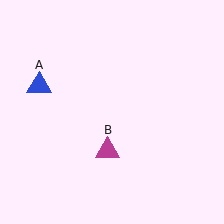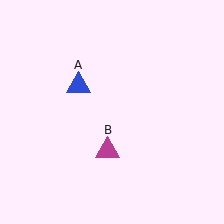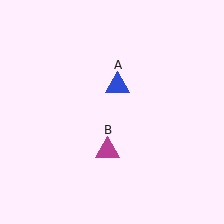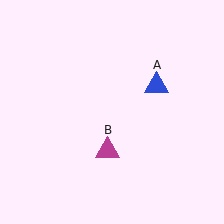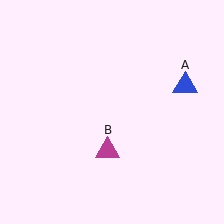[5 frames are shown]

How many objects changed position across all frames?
1 object changed position: blue triangle (object A).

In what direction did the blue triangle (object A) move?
The blue triangle (object A) moved right.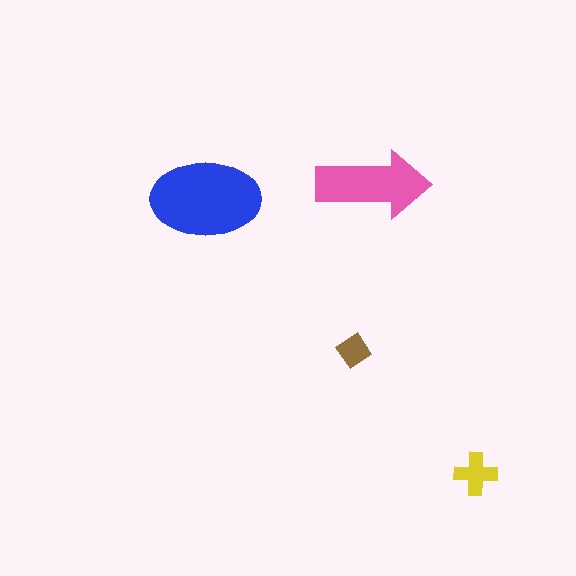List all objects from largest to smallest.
The blue ellipse, the pink arrow, the yellow cross, the brown diamond.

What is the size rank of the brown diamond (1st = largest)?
4th.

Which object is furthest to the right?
The yellow cross is rightmost.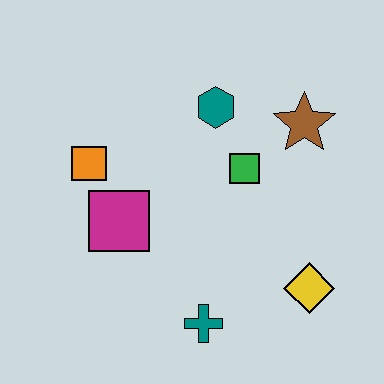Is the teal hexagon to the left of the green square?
Yes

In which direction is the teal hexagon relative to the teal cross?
The teal hexagon is above the teal cross.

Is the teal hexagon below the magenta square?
No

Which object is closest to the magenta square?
The orange square is closest to the magenta square.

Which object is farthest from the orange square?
The yellow diamond is farthest from the orange square.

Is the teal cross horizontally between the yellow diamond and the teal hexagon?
No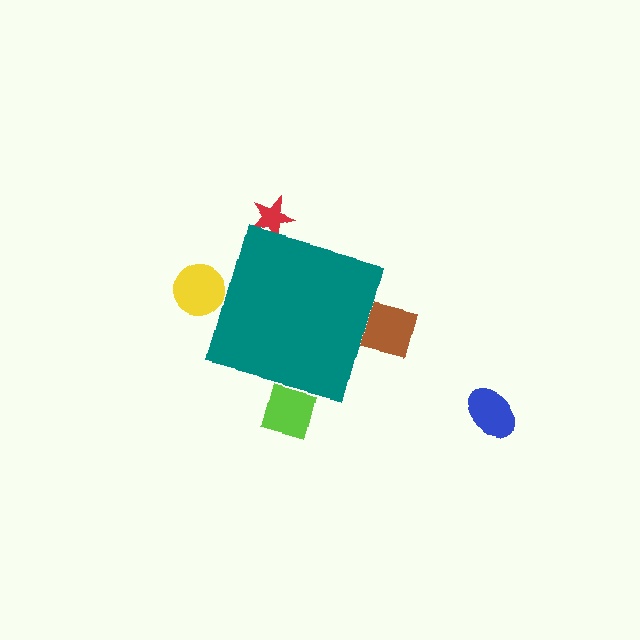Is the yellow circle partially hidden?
Yes, the yellow circle is partially hidden behind the teal diamond.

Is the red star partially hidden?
Yes, the red star is partially hidden behind the teal diamond.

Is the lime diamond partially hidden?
Yes, the lime diamond is partially hidden behind the teal diamond.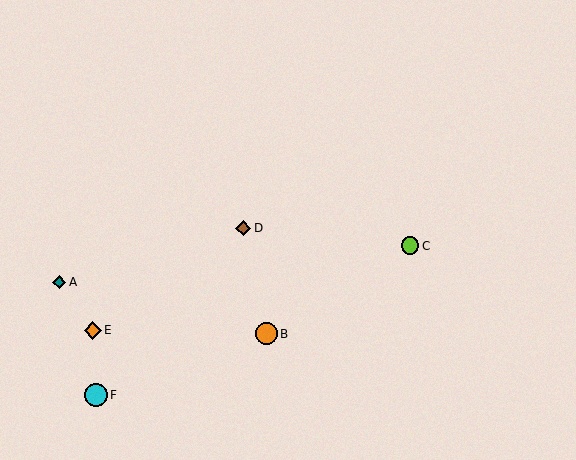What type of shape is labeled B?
Shape B is an orange circle.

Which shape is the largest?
The cyan circle (labeled F) is the largest.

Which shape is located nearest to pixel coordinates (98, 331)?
The orange diamond (labeled E) at (93, 330) is nearest to that location.